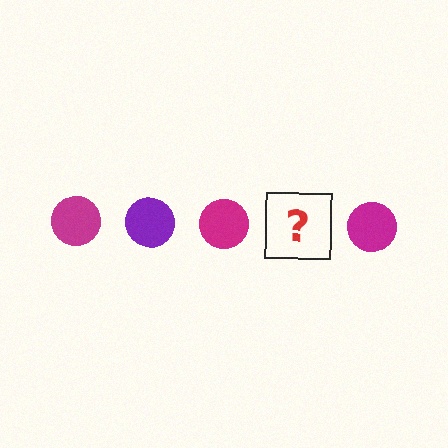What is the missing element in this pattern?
The missing element is a purple circle.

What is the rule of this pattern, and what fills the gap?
The rule is that the pattern cycles through magenta, purple circles. The gap should be filled with a purple circle.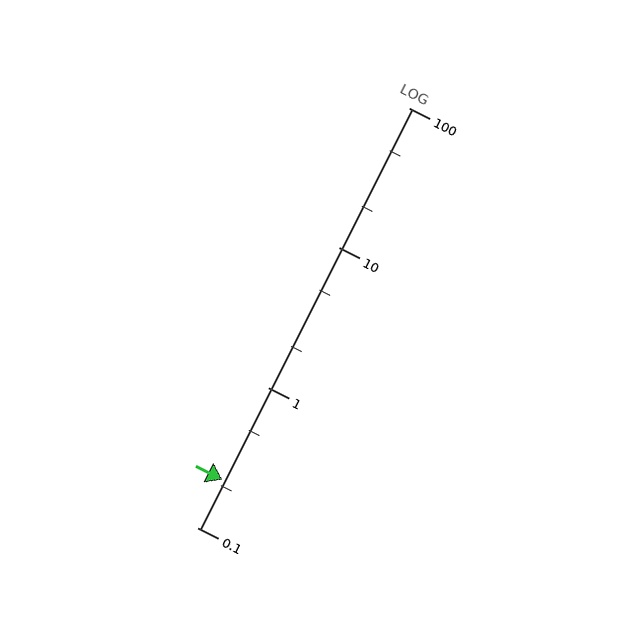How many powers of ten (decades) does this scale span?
The scale spans 3 decades, from 0.1 to 100.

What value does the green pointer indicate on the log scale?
The pointer indicates approximately 0.22.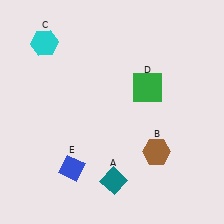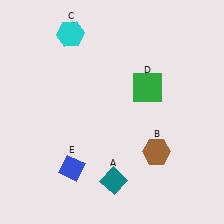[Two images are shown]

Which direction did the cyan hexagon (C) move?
The cyan hexagon (C) moved right.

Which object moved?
The cyan hexagon (C) moved right.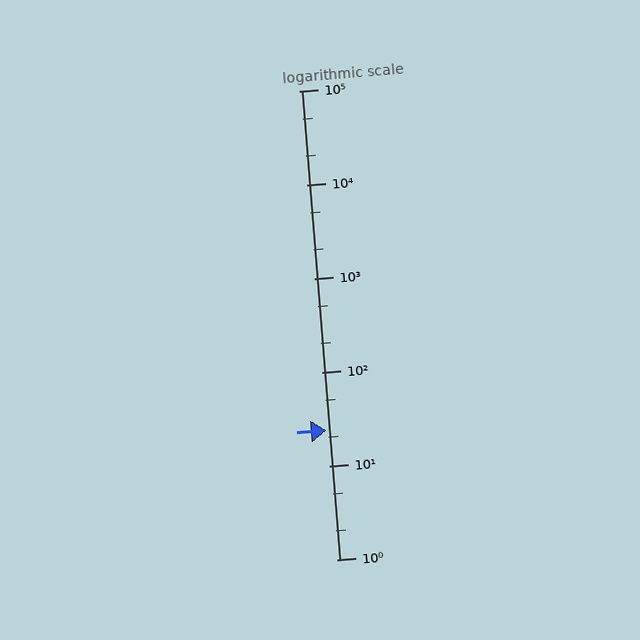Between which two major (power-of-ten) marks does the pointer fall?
The pointer is between 10 and 100.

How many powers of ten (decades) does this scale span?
The scale spans 5 decades, from 1 to 100000.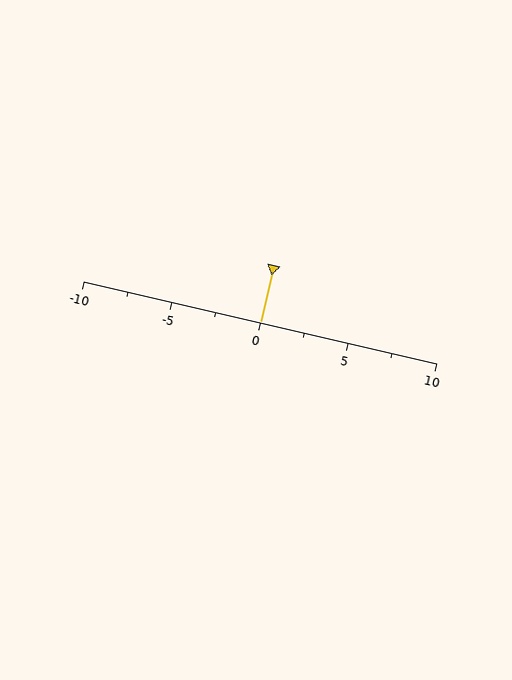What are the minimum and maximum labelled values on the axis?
The axis runs from -10 to 10.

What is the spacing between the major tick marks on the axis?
The major ticks are spaced 5 apart.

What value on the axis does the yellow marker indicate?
The marker indicates approximately 0.